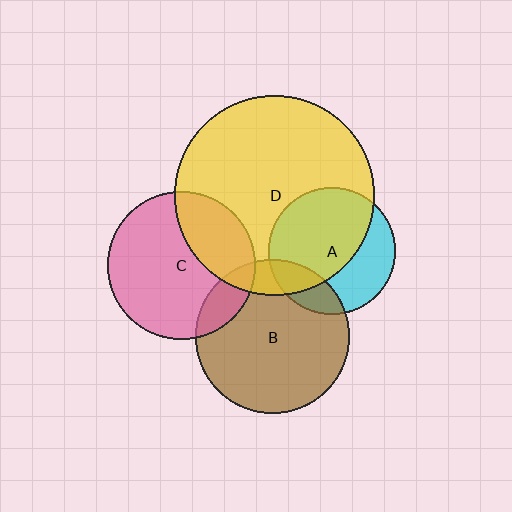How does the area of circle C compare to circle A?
Approximately 1.4 times.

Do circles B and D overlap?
Yes.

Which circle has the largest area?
Circle D (yellow).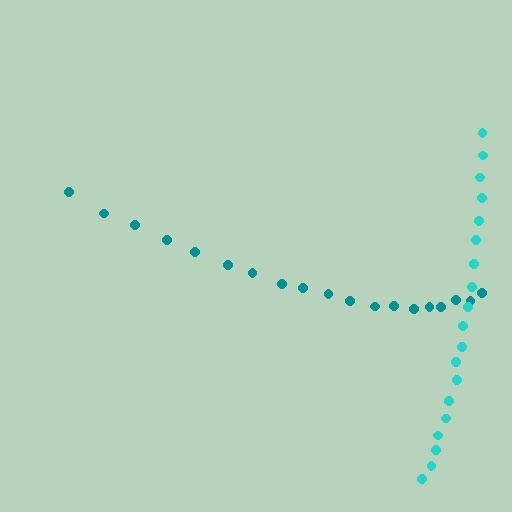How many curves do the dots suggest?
There are 2 distinct paths.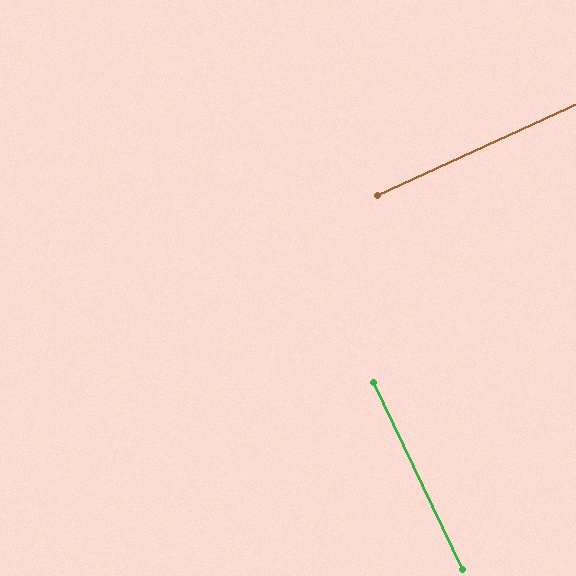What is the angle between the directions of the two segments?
Approximately 89 degrees.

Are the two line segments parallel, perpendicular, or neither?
Perpendicular — they meet at approximately 89°.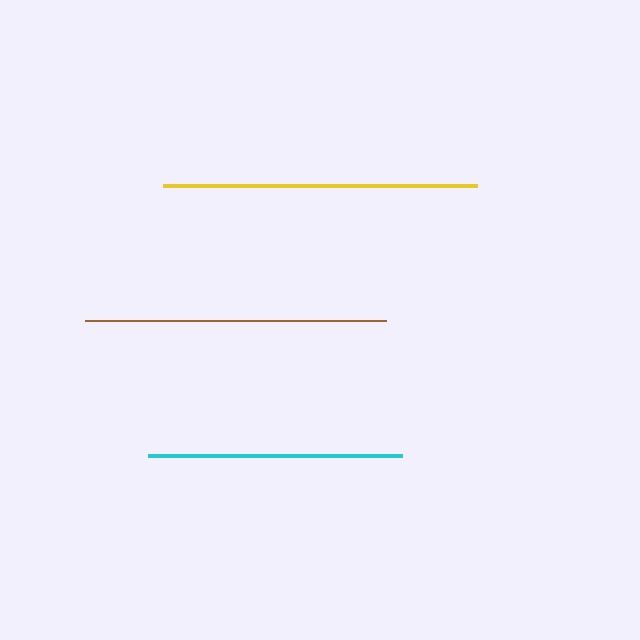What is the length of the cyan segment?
The cyan segment is approximately 253 pixels long.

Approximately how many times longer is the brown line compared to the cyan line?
The brown line is approximately 1.2 times the length of the cyan line.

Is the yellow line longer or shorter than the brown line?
The yellow line is longer than the brown line.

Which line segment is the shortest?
The cyan line is the shortest at approximately 253 pixels.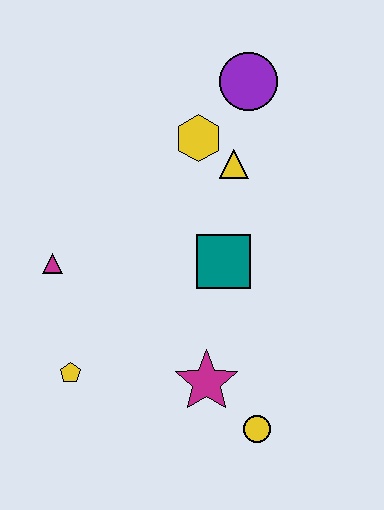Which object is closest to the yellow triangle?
The yellow hexagon is closest to the yellow triangle.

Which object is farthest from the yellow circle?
The purple circle is farthest from the yellow circle.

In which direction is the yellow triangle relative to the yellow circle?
The yellow triangle is above the yellow circle.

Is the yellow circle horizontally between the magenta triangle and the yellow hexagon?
No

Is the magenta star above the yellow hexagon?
No